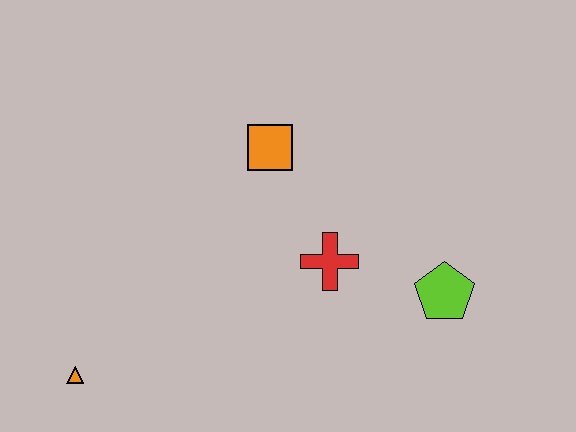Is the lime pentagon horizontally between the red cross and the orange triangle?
No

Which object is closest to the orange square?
The red cross is closest to the orange square.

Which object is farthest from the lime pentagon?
The orange triangle is farthest from the lime pentagon.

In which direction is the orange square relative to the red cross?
The orange square is above the red cross.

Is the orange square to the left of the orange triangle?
No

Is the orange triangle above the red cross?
No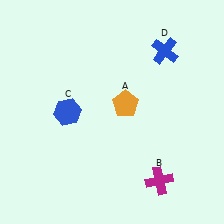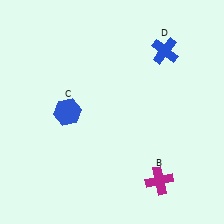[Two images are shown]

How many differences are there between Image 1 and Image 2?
There is 1 difference between the two images.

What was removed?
The orange pentagon (A) was removed in Image 2.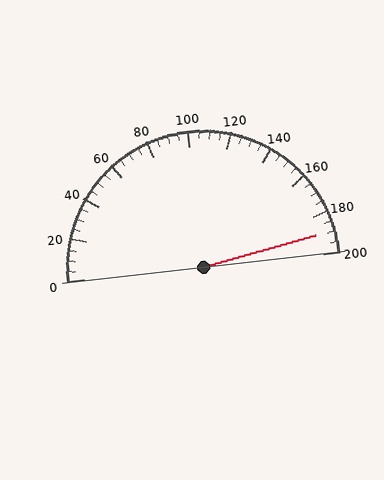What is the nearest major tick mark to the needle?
The nearest major tick mark is 200.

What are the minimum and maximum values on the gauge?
The gauge ranges from 0 to 200.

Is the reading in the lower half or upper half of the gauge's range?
The reading is in the upper half of the range (0 to 200).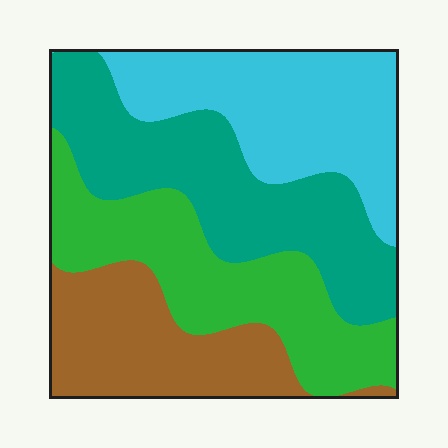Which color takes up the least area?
Brown, at roughly 20%.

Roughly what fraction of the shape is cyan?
Cyan takes up about one quarter (1/4) of the shape.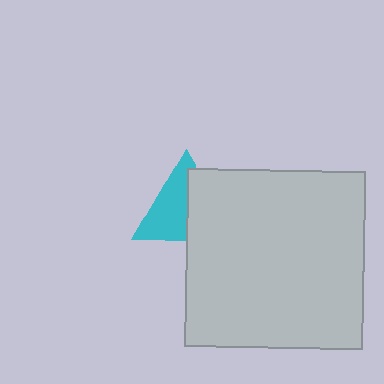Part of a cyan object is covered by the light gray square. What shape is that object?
It is a triangle.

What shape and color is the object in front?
The object in front is a light gray square.